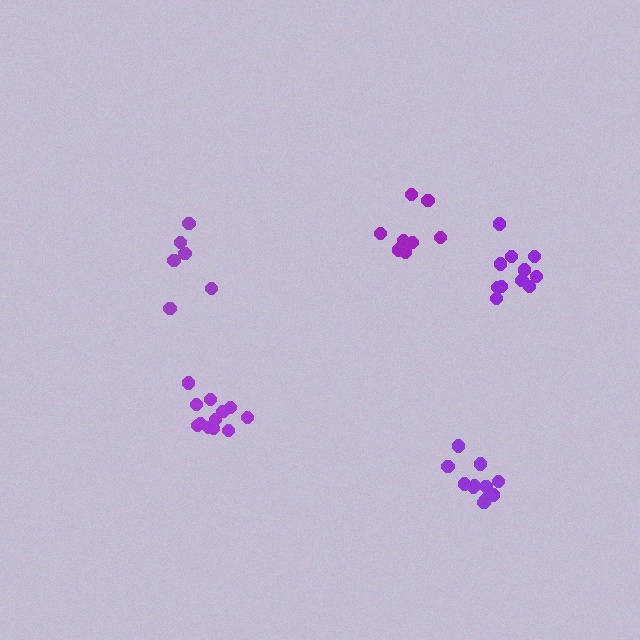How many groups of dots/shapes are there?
There are 5 groups.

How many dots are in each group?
Group 1: 6 dots, Group 2: 11 dots, Group 3: 12 dots, Group 4: 11 dots, Group 5: 8 dots (48 total).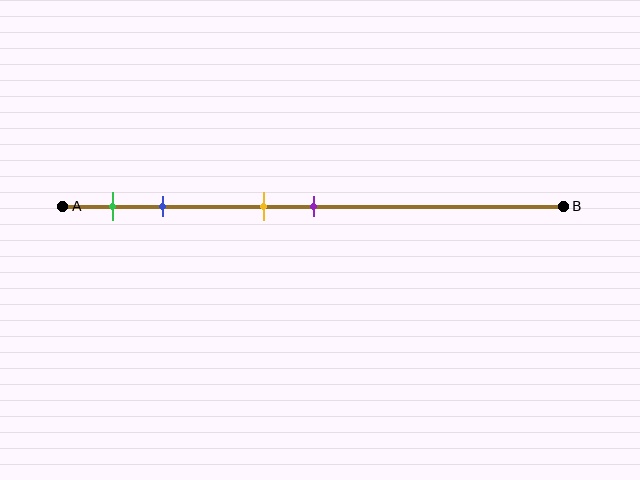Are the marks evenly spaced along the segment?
No, the marks are not evenly spaced.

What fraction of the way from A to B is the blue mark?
The blue mark is approximately 20% (0.2) of the way from A to B.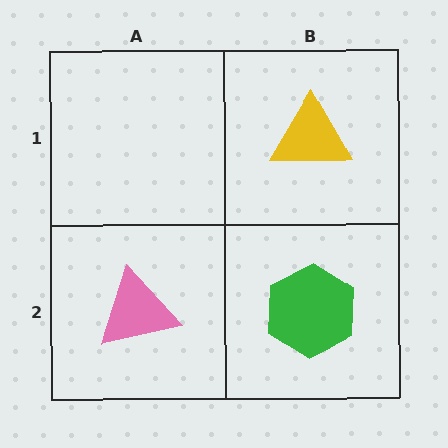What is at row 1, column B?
A yellow triangle.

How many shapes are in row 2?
2 shapes.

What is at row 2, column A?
A pink triangle.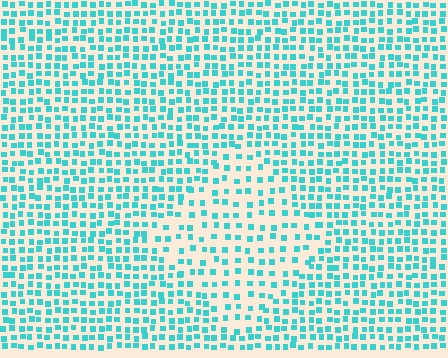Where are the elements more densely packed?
The elements are more densely packed outside the diamond boundary.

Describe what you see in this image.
The image contains small cyan elements arranged at two different densities. A diamond-shaped region is visible where the elements are less densely packed than the surrounding area.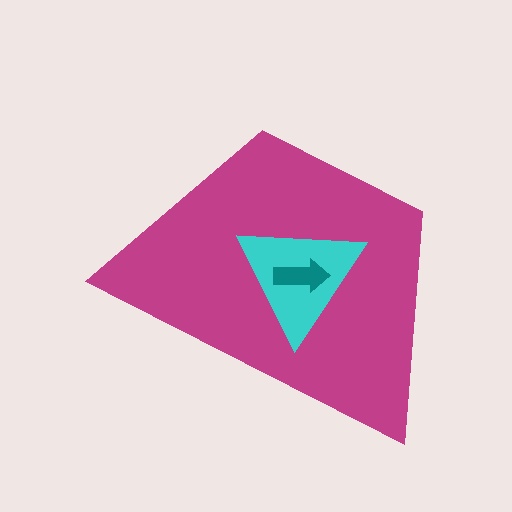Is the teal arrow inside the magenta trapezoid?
Yes.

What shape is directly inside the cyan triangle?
The teal arrow.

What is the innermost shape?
The teal arrow.